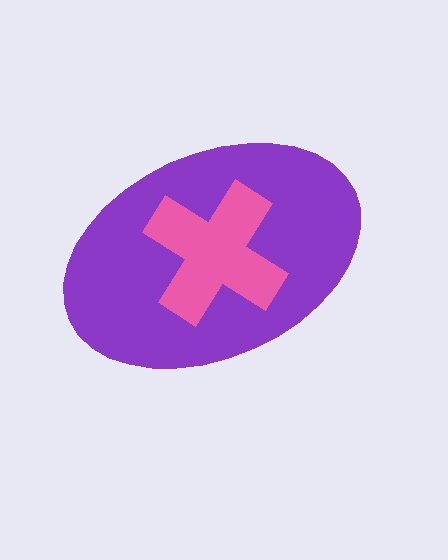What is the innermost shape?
The pink cross.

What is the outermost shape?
The purple ellipse.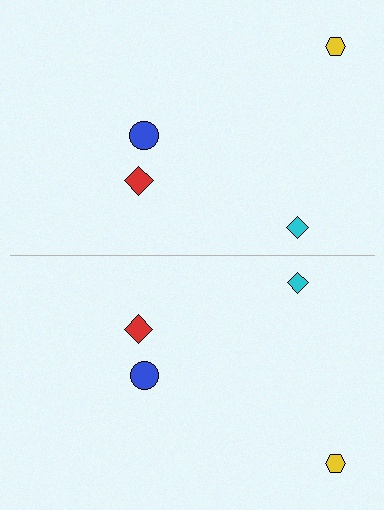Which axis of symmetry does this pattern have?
The pattern has a horizontal axis of symmetry running through the center of the image.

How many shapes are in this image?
There are 8 shapes in this image.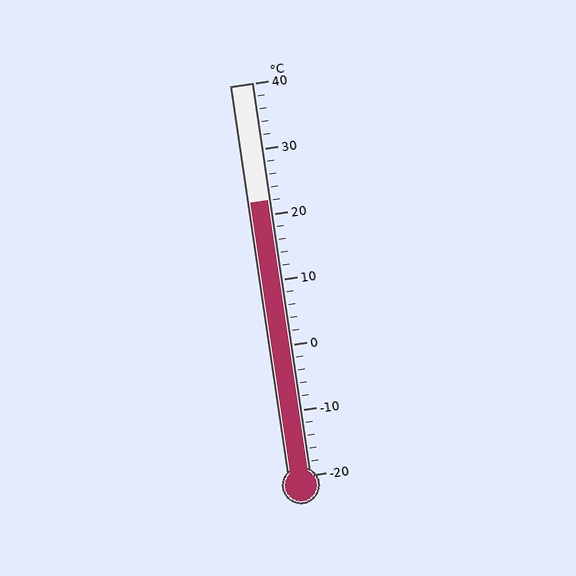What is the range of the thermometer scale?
The thermometer scale ranges from -20°C to 40°C.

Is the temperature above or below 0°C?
The temperature is above 0°C.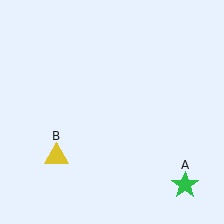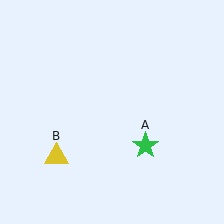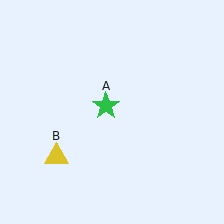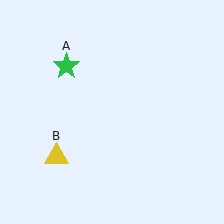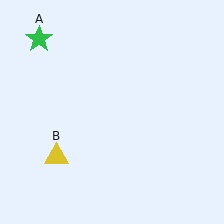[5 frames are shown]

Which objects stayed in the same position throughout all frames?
Yellow triangle (object B) remained stationary.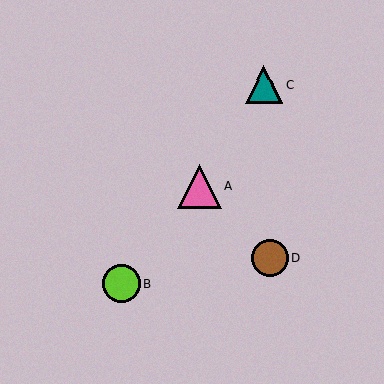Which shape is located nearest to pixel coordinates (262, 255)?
The brown circle (labeled D) at (270, 258) is nearest to that location.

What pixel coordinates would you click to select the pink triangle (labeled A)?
Click at (199, 186) to select the pink triangle A.